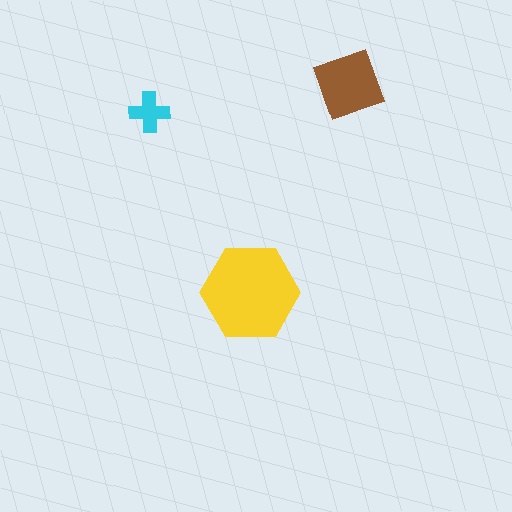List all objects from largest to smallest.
The yellow hexagon, the brown square, the cyan cross.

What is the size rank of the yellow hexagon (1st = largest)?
1st.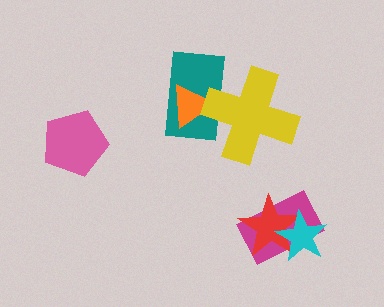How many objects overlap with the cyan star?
2 objects overlap with the cyan star.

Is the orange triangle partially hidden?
Yes, it is partially covered by another shape.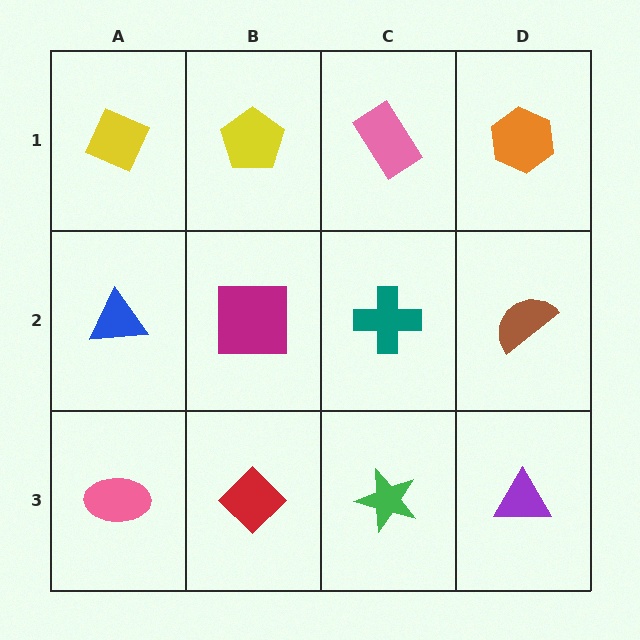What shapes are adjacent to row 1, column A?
A blue triangle (row 2, column A), a yellow pentagon (row 1, column B).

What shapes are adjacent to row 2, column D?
An orange hexagon (row 1, column D), a purple triangle (row 3, column D), a teal cross (row 2, column C).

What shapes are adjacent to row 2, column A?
A yellow diamond (row 1, column A), a pink ellipse (row 3, column A), a magenta square (row 2, column B).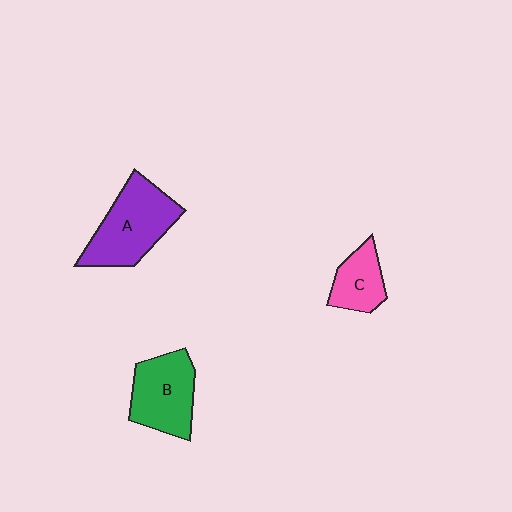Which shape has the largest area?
Shape A (purple).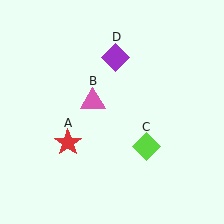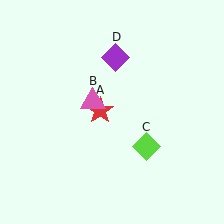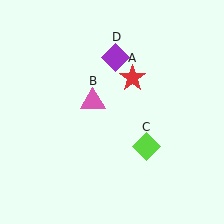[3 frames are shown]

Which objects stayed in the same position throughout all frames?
Pink triangle (object B) and lime diamond (object C) and purple diamond (object D) remained stationary.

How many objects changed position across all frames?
1 object changed position: red star (object A).